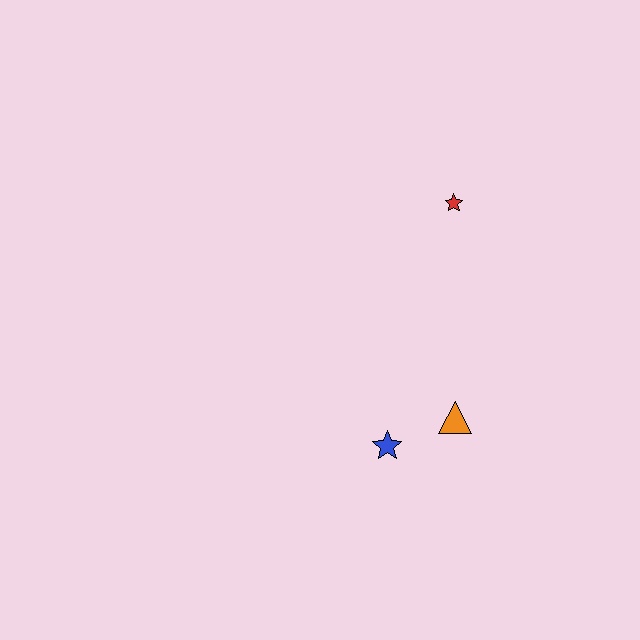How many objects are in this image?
There are 3 objects.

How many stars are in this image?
There are 2 stars.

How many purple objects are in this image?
There are no purple objects.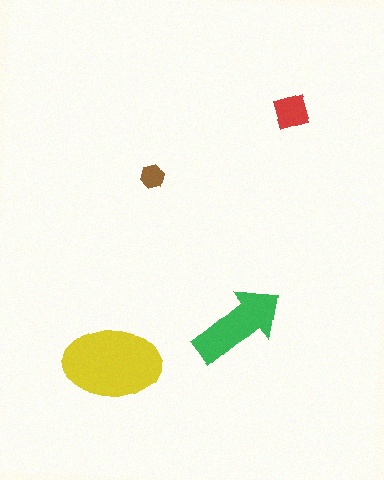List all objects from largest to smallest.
The yellow ellipse, the green arrow, the red square, the brown hexagon.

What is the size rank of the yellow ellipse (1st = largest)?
1st.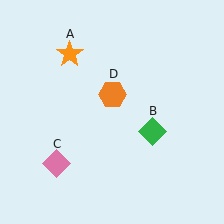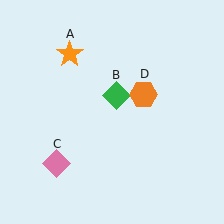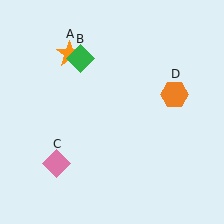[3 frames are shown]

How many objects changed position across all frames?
2 objects changed position: green diamond (object B), orange hexagon (object D).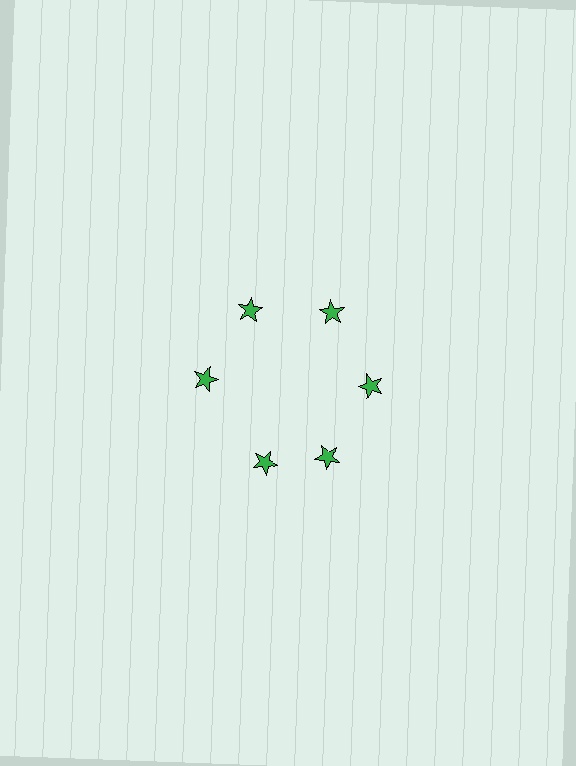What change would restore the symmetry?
The symmetry would be restored by rotating it back into even spacing with its neighbors so that all 6 stars sit at equal angles and equal distance from the center.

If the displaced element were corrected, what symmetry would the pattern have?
It would have 6-fold rotational symmetry — the pattern would map onto itself every 60 degrees.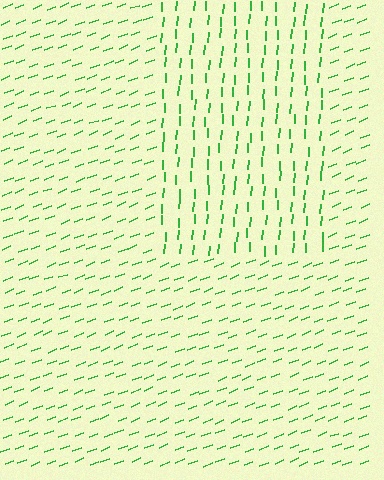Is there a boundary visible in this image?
Yes, there is a texture boundary formed by a change in line orientation.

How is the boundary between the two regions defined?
The boundary is defined purely by a change in line orientation (approximately 65 degrees difference). All lines are the same color and thickness.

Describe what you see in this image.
The image is filled with small green line segments. A rectangle region in the image has lines oriented differently from the surrounding lines, creating a visible texture boundary.